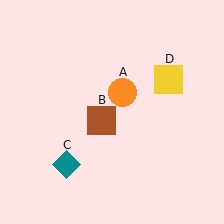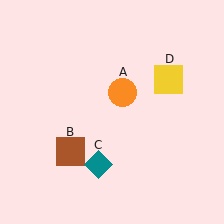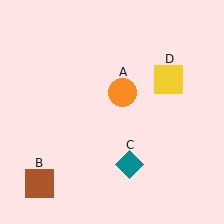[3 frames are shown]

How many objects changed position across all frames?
2 objects changed position: brown square (object B), teal diamond (object C).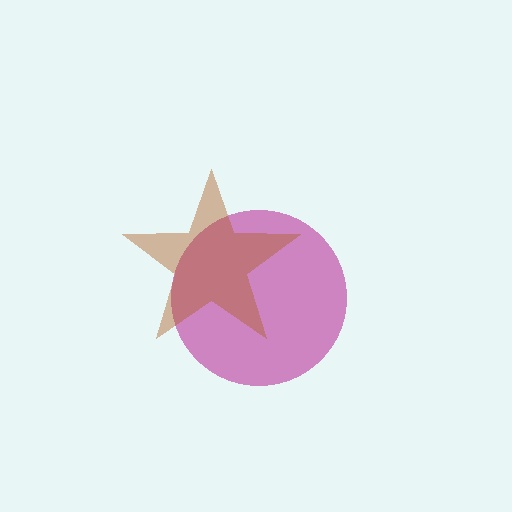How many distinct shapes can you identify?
There are 2 distinct shapes: a magenta circle, a brown star.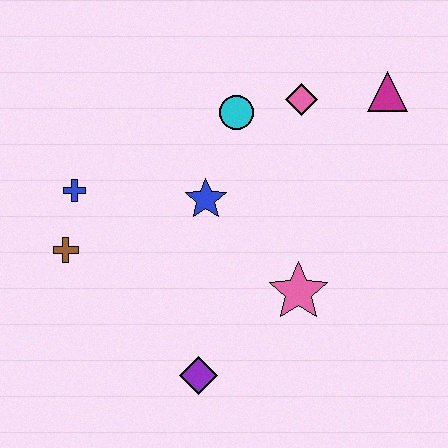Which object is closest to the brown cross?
The blue cross is closest to the brown cross.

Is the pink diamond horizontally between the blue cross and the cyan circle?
No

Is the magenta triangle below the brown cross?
No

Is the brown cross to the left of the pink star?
Yes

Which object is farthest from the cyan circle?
The purple diamond is farthest from the cyan circle.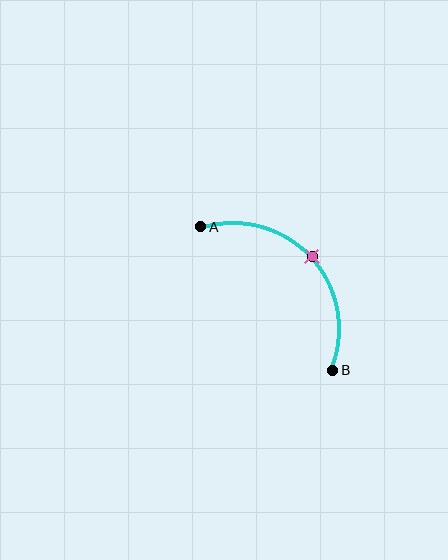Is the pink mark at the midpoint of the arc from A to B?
Yes. The pink mark lies on the arc at equal arc-length from both A and B — it is the arc midpoint.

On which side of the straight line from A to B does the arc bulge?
The arc bulges above and to the right of the straight line connecting A and B.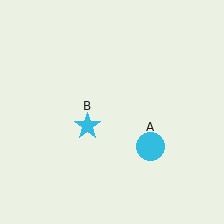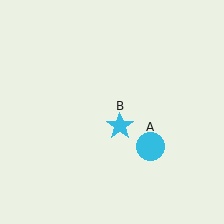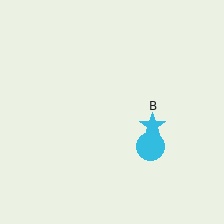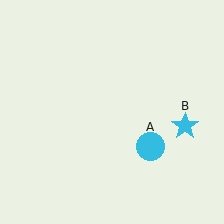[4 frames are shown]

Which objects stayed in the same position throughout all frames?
Cyan circle (object A) remained stationary.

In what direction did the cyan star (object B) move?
The cyan star (object B) moved right.